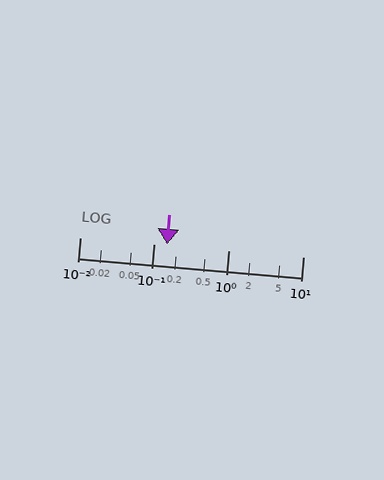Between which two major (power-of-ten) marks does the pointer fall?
The pointer is between 0.1 and 1.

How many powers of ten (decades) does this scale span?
The scale spans 3 decades, from 0.01 to 10.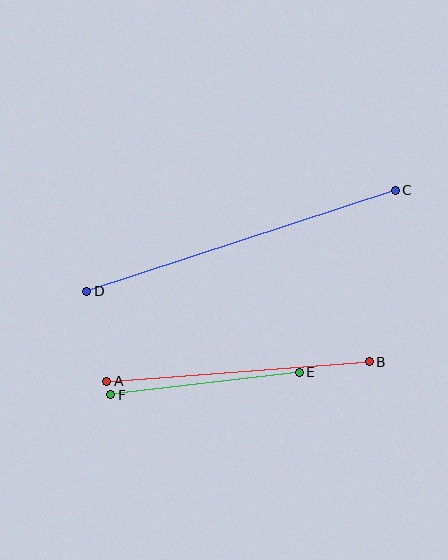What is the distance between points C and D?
The distance is approximately 325 pixels.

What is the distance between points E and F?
The distance is approximately 190 pixels.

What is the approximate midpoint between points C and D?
The midpoint is at approximately (241, 241) pixels.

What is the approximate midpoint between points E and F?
The midpoint is at approximately (205, 384) pixels.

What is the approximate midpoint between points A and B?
The midpoint is at approximately (238, 372) pixels.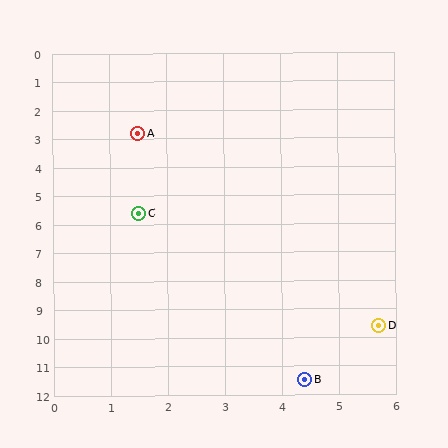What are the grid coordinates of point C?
Point C is at approximately (1.5, 5.6).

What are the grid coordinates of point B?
Point B is at approximately (4.4, 11.5).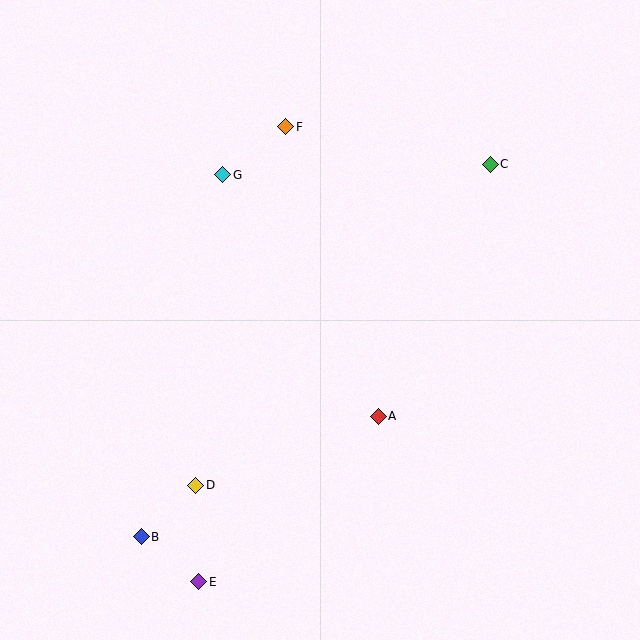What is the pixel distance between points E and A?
The distance between E and A is 244 pixels.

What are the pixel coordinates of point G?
Point G is at (223, 175).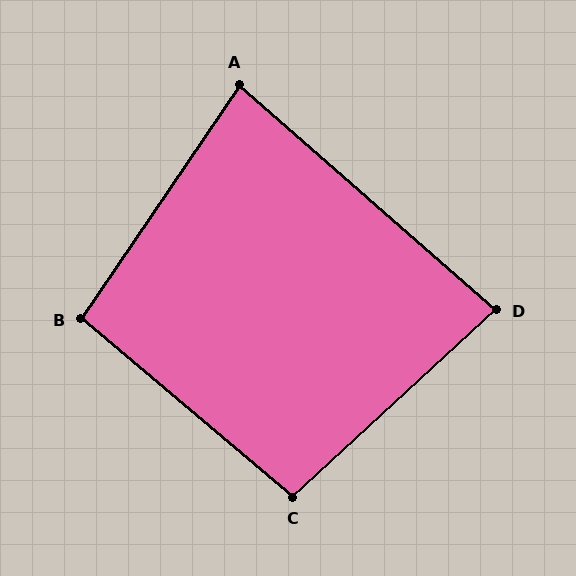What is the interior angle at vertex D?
Approximately 84 degrees (acute).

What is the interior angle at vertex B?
Approximately 96 degrees (obtuse).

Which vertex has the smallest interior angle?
A, at approximately 83 degrees.